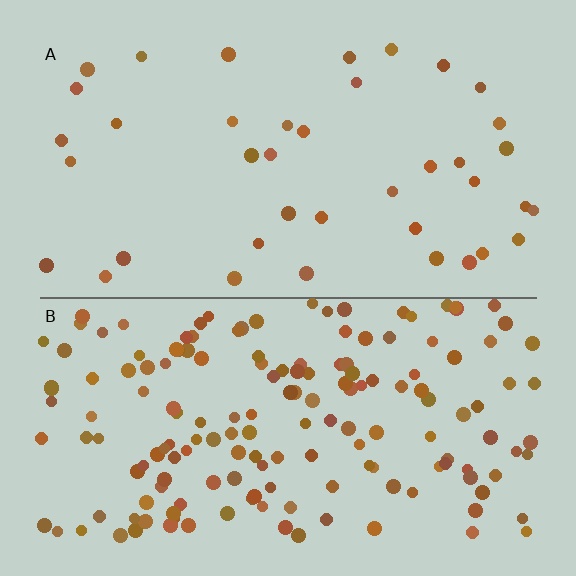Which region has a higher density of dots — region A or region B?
B (the bottom).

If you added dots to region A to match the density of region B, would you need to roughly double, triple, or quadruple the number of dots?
Approximately quadruple.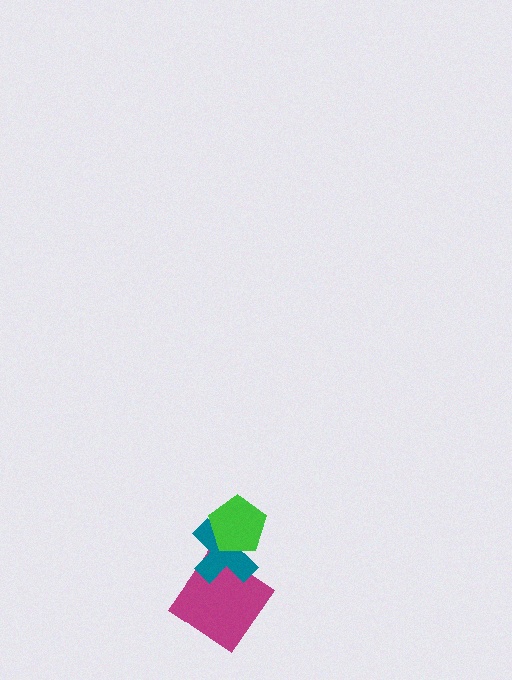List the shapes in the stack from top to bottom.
From top to bottom: the green pentagon, the teal cross, the magenta diamond.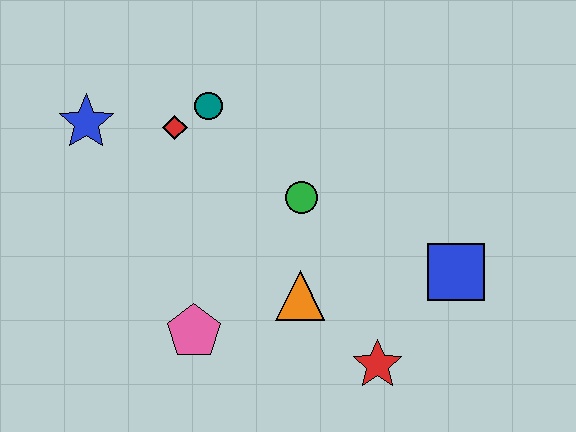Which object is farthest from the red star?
The blue star is farthest from the red star.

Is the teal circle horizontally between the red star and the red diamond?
Yes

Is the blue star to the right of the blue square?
No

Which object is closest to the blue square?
The red star is closest to the blue square.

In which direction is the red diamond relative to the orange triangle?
The red diamond is above the orange triangle.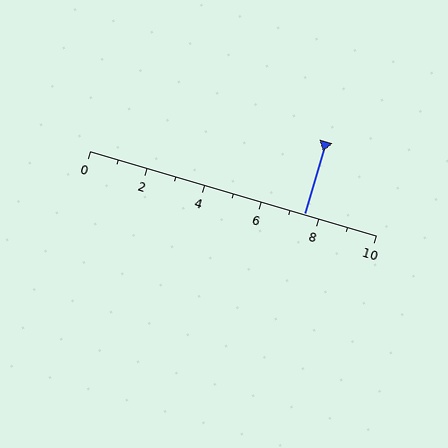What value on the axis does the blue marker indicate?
The marker indicates approximately 7.5.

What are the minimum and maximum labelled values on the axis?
The axis runs from 0 to 10.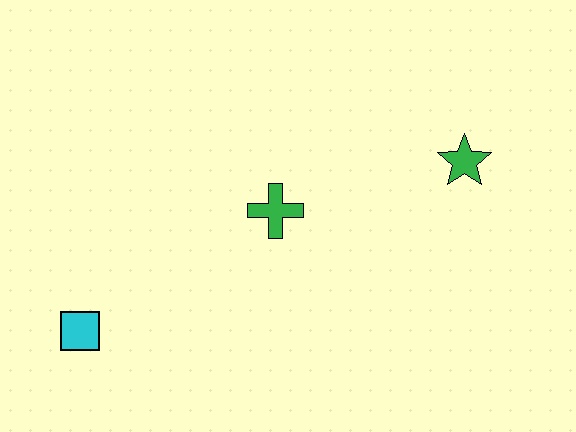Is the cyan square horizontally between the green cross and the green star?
No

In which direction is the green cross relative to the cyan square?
The green cross is to the right of the cyan square.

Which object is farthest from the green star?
The cyan square is farthest from the green star.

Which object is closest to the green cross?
The green star is closest to the green cross.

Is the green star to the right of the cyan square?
Yes